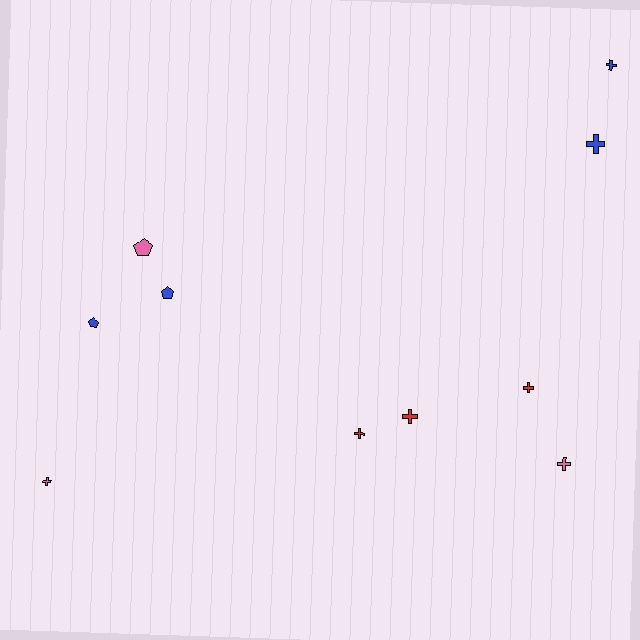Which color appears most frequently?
Blue, with 4 objects.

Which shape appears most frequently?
Cross, with 7 objects.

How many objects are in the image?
There are 10 objects.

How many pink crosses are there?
There are 2 pink crosses.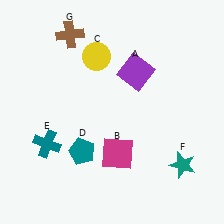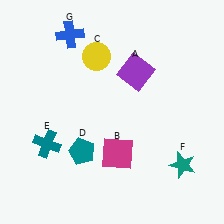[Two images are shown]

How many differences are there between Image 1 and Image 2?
There is 1 difference between the two images.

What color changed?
The cross (G) changed from brown in Image 1 to blue in Image 2.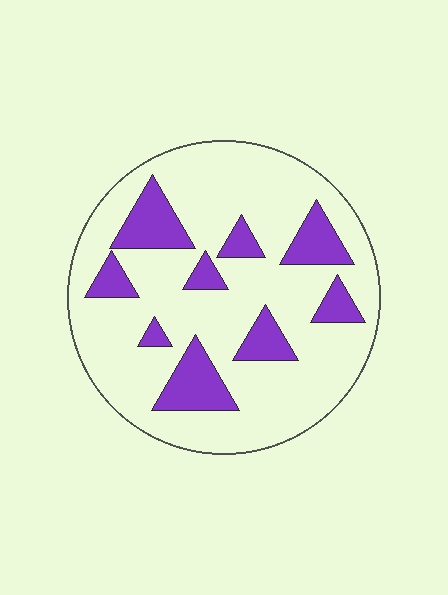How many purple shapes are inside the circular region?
9.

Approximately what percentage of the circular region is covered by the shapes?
Approximately 20%.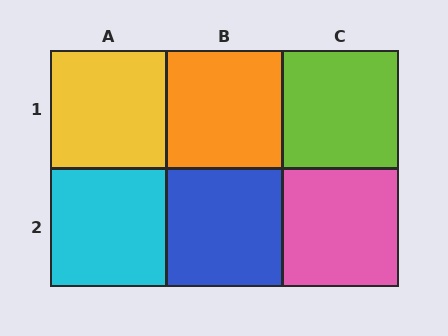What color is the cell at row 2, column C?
Pink.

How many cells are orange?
1 cell is orange.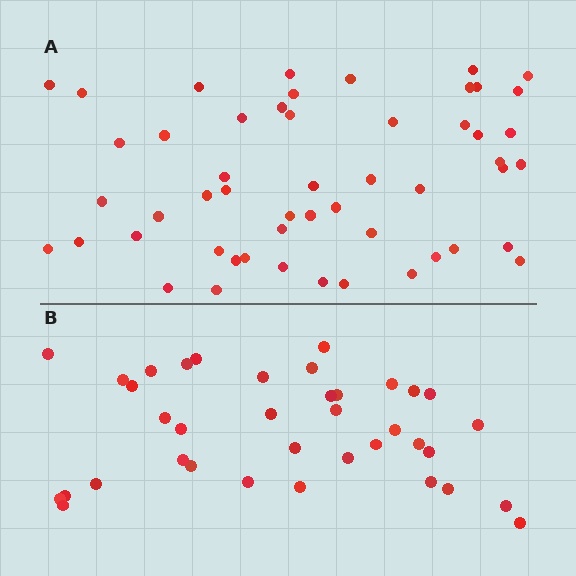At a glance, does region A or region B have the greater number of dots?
Region A (the top region) has more dots.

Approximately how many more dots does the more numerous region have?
Region A has approximately 15 more dots than region B.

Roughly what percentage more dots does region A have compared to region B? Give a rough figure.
About 40% more.